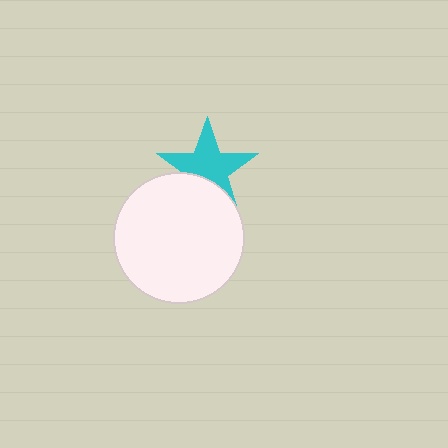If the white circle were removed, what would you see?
You would see the complete cyan star.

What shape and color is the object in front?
The object in front is a white circle.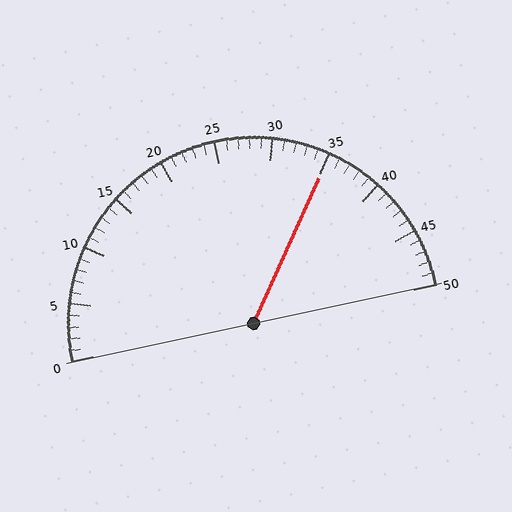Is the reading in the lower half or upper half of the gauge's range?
The reading is in the upper half of the range (0 to 50).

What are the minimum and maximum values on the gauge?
The gauge ranges from 0 to 50.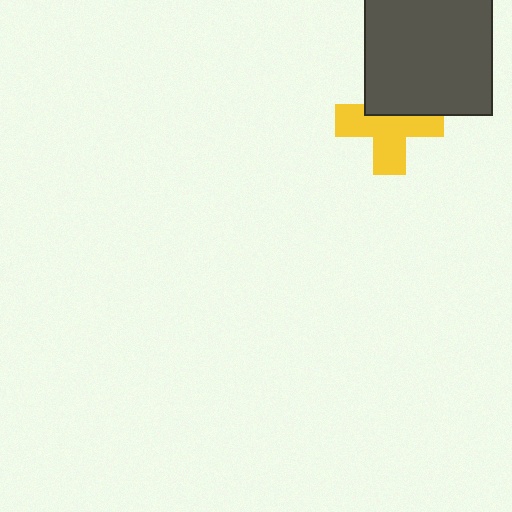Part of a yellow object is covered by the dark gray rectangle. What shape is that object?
It is a cross.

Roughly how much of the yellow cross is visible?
About half of it is visible (roughly 64%).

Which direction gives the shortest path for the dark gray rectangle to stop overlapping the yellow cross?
Moving up gives the shortest separation.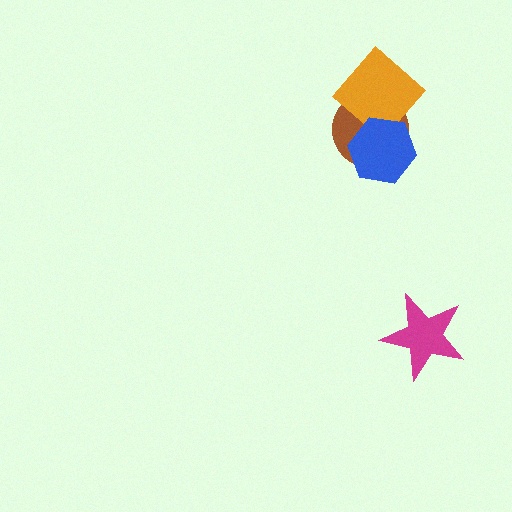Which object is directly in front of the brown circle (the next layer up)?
The orange diamond is directly in front of the brown circle.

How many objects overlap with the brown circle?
2 objects overlap with the brown circle.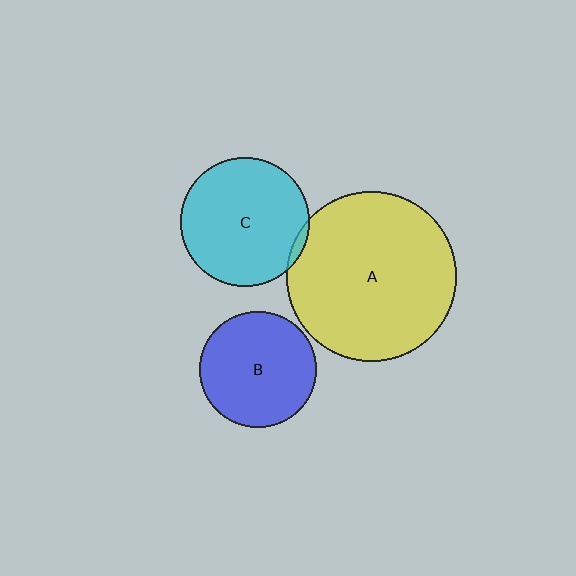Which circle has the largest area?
Circle A (yellow).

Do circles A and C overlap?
Yes.